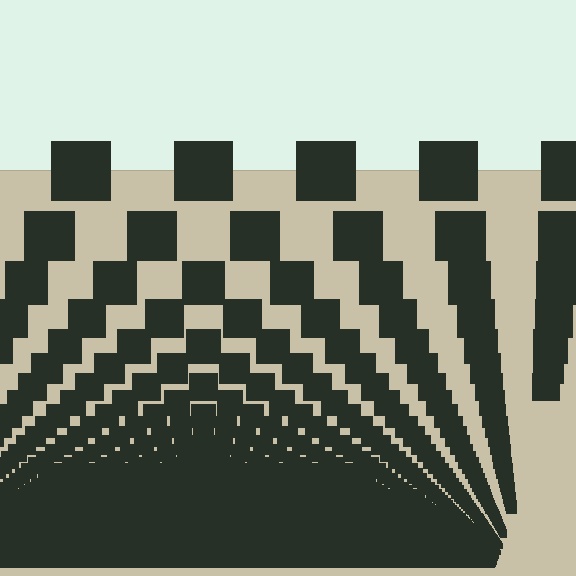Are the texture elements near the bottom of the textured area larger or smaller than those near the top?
Smaller. The gradient is inverted — elements near the bottom are smaller and denser.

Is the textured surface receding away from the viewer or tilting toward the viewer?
The surface appears to tilt toward the viewer. Texture elements get larger and sparser toward the top.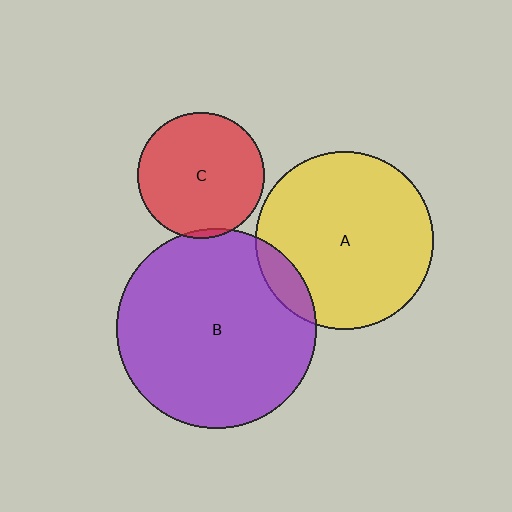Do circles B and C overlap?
Yes.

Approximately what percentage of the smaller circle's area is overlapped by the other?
Approximately 5%.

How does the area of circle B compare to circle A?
Approximately 1.3 times.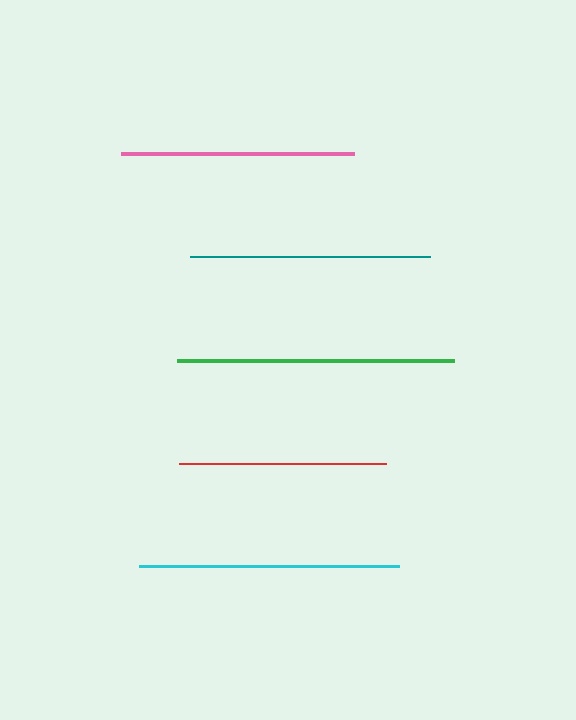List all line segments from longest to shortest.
From longest to shortest: green, cyan, teal, pink, red.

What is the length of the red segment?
The red segment is approximately 207 pixels long.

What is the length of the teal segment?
The teal segment is approximately 239 pixels long.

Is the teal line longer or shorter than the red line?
The teal line is longer than the red line.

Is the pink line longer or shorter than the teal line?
The teal line is longer than the pink line.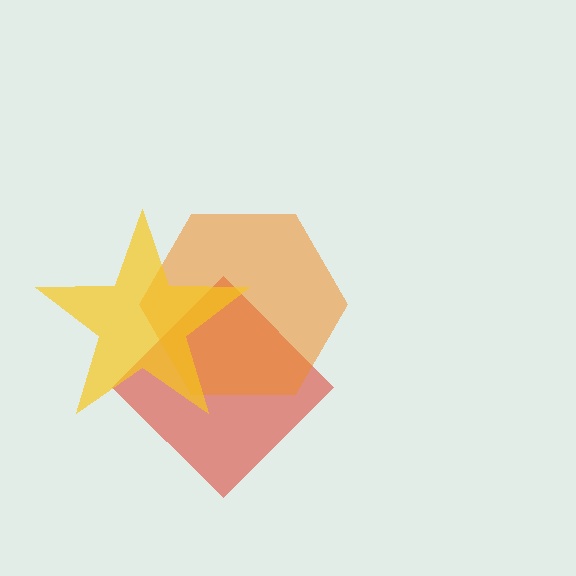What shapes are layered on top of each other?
The layered shapes are: a red diamond, an orange hexagon, a yellow star.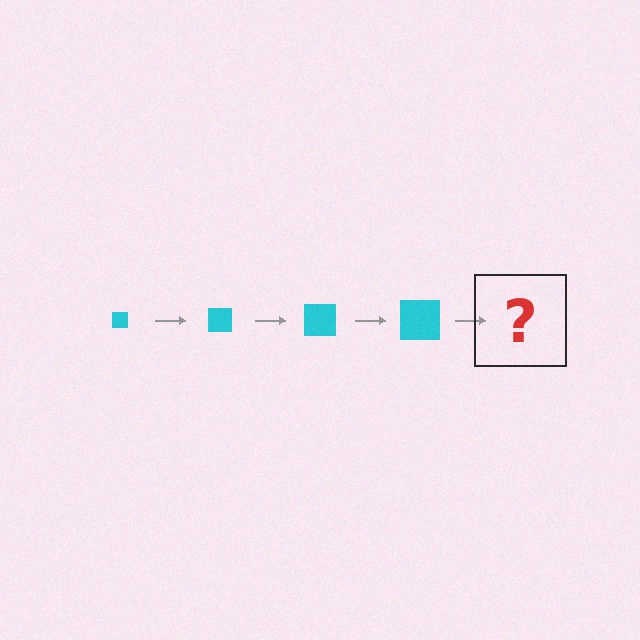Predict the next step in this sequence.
The next step is a cyan square, larger than the previous one.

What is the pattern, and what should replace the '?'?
The pattern is that the square gets progressively larger each step. The '?' should be a cyan square, larger than the previous one.